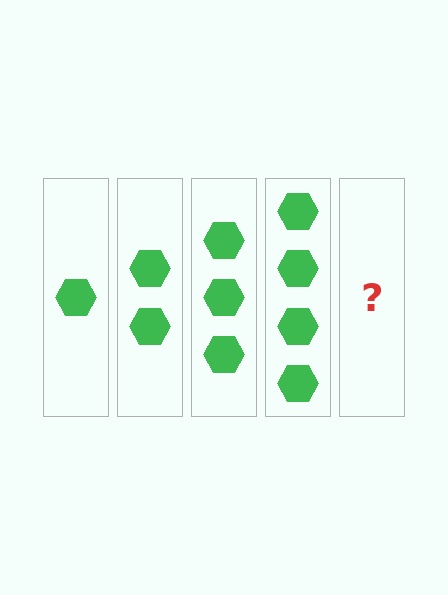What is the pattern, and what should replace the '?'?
The pattern is that each step adds one more hexagon. The '?' should be 5 hexagons.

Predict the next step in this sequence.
The next step is 5 hexagons.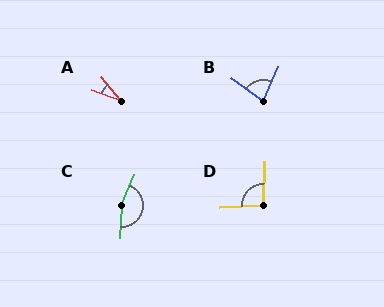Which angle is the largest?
C, at approximately 158 degrees.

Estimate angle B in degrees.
Approximately 77 degrees.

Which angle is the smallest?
A, at approximately 31 degrees.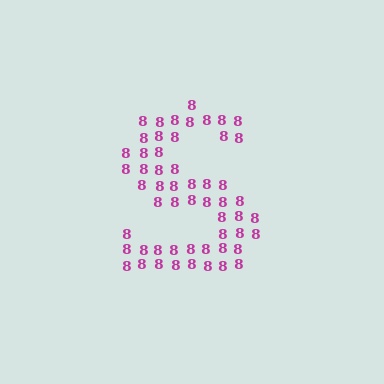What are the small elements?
The small elements are digit 8's.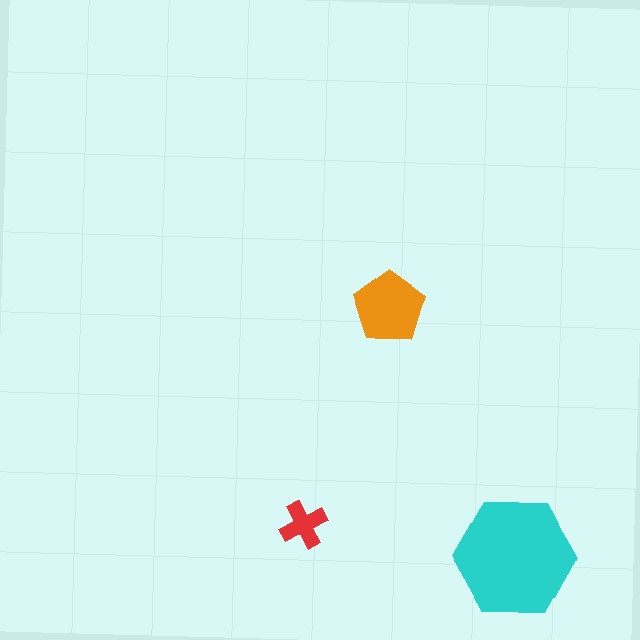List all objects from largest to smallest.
The cyan hexagon, the orange pentagon, the red cross.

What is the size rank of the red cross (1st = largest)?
3rd.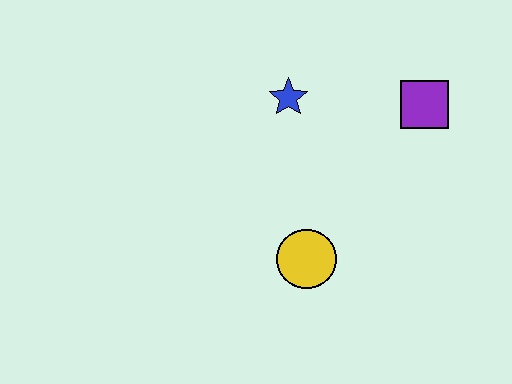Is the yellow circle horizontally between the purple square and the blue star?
Yes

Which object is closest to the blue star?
The purple square is closest to the blue star.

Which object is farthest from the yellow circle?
The purple square is farthest from the yellow circle.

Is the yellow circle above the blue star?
No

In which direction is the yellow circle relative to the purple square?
The yellow circle is below the purple square.